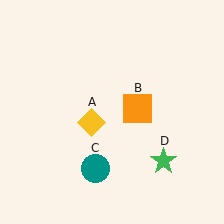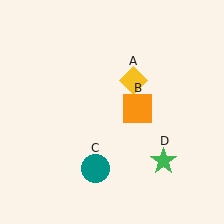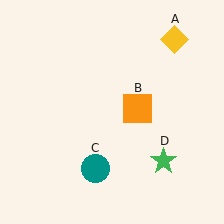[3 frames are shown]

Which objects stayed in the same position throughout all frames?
Orange square (object B) and teal circle (object C) and green star (object D) remained stationary.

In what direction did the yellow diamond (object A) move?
The yellow diamond (object A) moved up and to the right.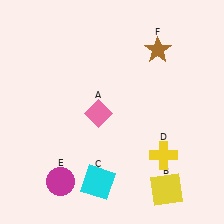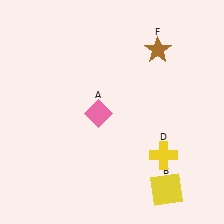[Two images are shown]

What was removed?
The magenta circle (E), the cyan square (C) were removed in Image 2.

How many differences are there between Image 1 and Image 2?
There are 2 differences between the two images.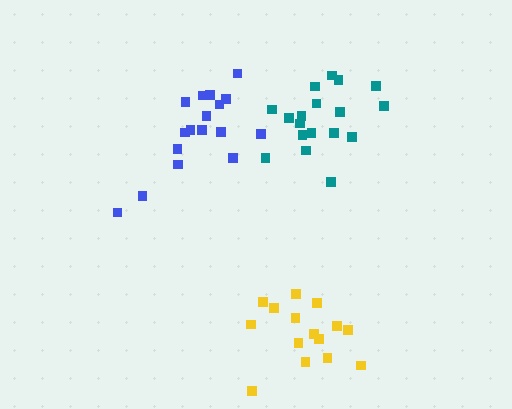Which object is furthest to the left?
The blue cluster is leftmost.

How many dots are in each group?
Group 1: 18 dots, Group 2: 17 dots, Group 3: 15 dots (50 total).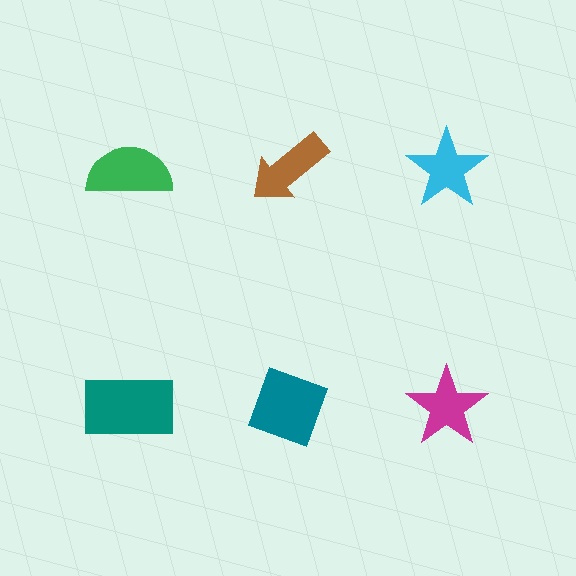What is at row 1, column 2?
A brown arrow.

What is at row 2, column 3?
A magenta star.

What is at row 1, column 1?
A green semicircle.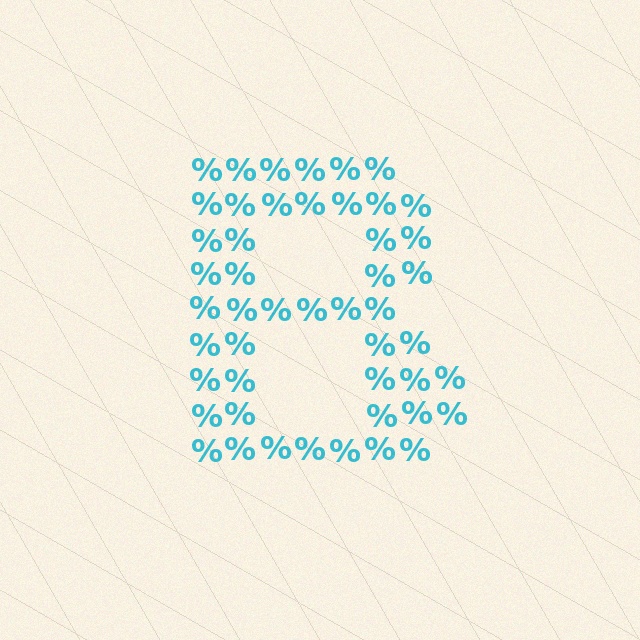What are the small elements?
The small elements are percent signs.